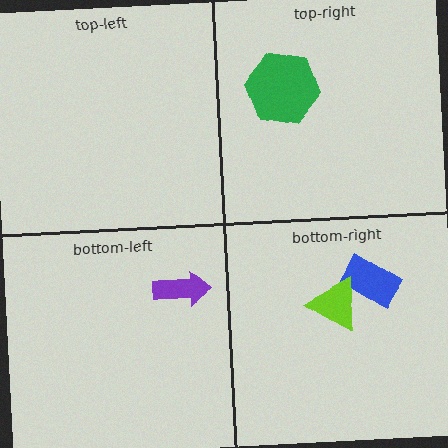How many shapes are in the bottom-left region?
1.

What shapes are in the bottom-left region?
The purple arrow.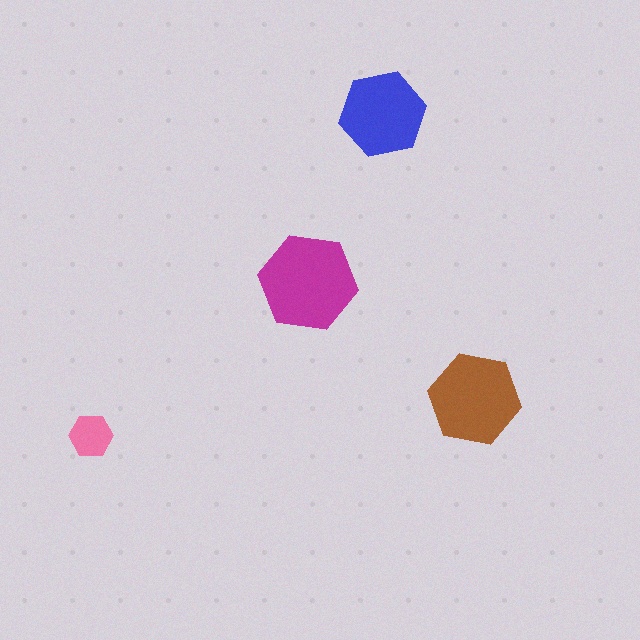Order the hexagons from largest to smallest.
the magenta one, the brown one, the blue one, the pink one.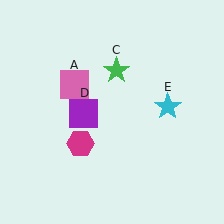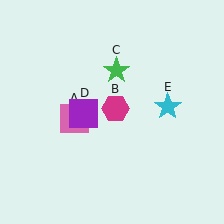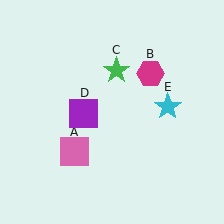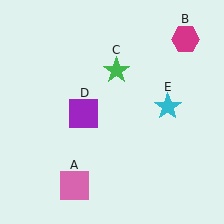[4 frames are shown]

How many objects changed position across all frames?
2 objects changed position: pink square (object A), magenta hexagon (object B).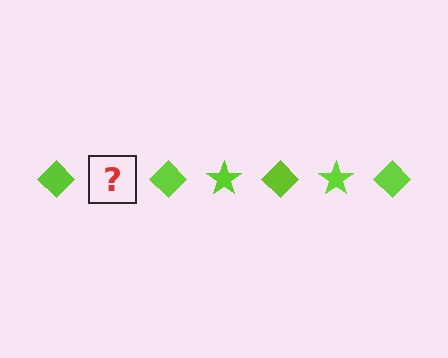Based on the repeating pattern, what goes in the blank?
The blank should be a lime star.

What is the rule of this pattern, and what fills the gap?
The rule is that the pattern cycles through diamond, star shapes in lime. The gap should be filled with a lime star.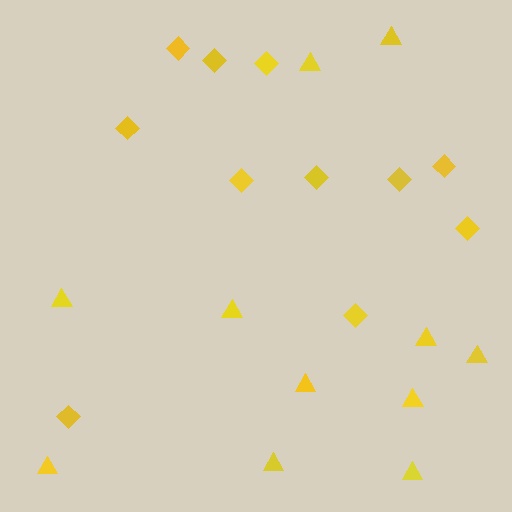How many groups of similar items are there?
There are 2 groups: one group of diamonds (11) and one group of triangles (11).